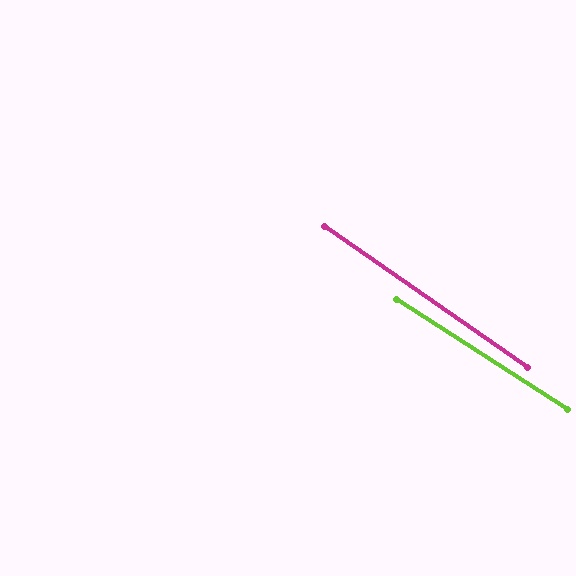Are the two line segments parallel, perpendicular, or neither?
Parallel — their directions differ by only 1.8°.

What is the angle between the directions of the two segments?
Approximately 2 degrees.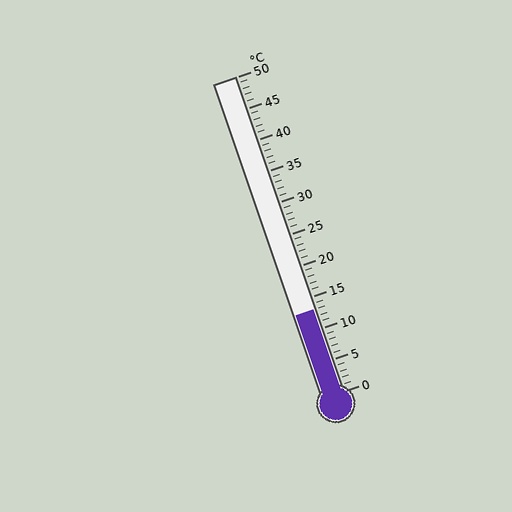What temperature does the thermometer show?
The thermometer shows approximately 13°C.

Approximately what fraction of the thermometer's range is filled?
The thermometer is filled to approximately 25% of its range.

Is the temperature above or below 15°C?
The temperature is below 15°C.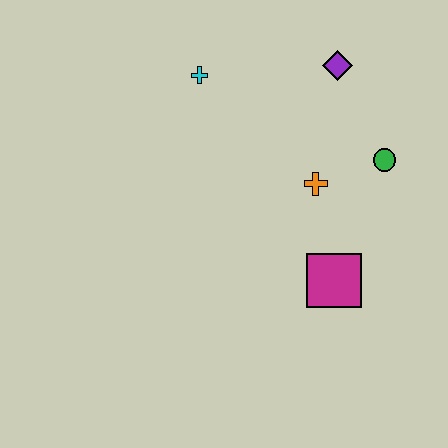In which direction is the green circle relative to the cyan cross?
The green circle is to the right of the cyan cross.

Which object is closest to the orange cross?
The green circle is closest to the orange cross.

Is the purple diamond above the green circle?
Yes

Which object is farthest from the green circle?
The cyan cross is farthest from the green circle.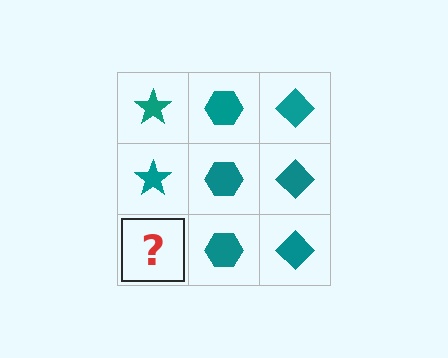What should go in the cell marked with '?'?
The missing cell should contain a teal star.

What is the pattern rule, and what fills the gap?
The rule is that each column has a consistent shape. The gap should be filled with a teal star.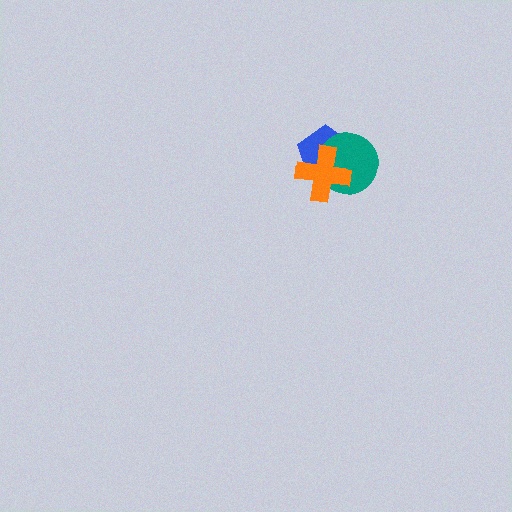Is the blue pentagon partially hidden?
Yes, it is partially covered by another shape.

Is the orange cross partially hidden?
No, no other shape covers it.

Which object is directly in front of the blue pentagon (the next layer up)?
The teal circle is directly in front of the blue pentagon.